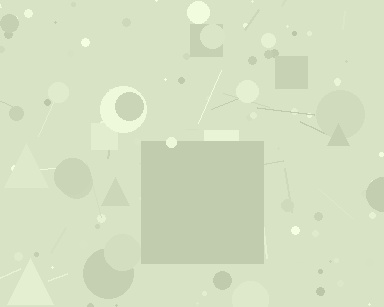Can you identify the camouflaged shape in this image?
The camouflaged shape is a square.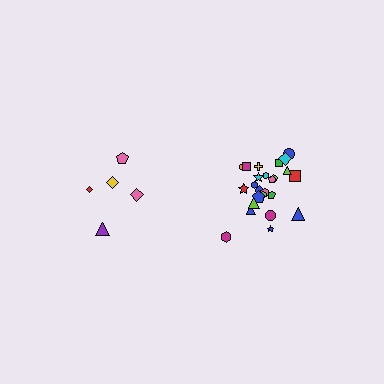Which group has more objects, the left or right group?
The right group.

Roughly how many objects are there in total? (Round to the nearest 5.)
Roughly 30 objects in total.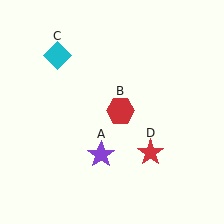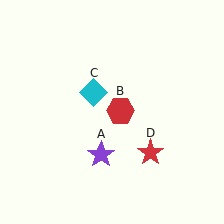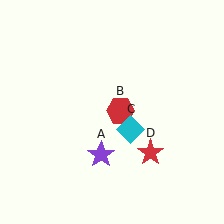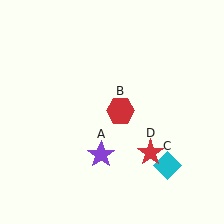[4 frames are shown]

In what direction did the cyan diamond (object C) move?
The cyan diamond (object C) moved down and to the right.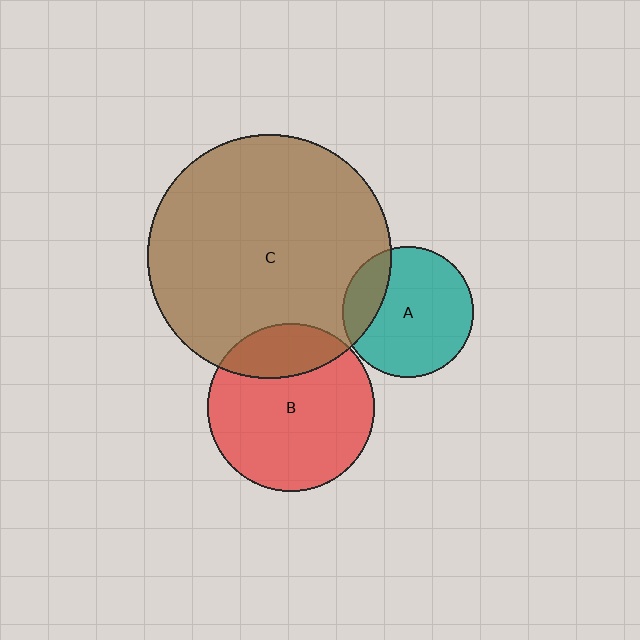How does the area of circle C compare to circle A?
Approximately 3.5 times.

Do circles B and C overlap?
Yes.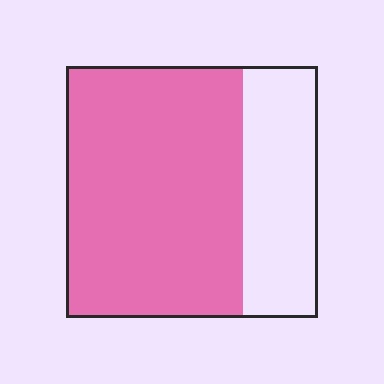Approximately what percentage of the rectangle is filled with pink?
Approximately 70%.